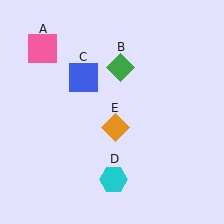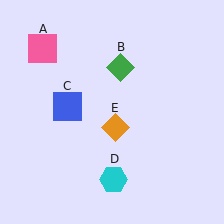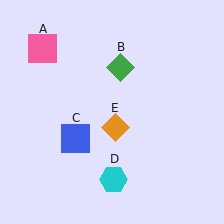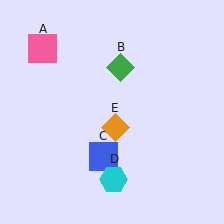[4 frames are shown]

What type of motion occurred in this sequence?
The blue square (object C) rotated counterclockwise around the center of the scene.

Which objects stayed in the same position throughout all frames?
Pink square (object A) and green diamond (object B) and cyan hexagon (object D) and orange diamond (object E) remained stationary.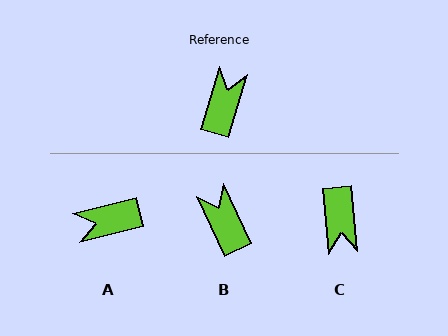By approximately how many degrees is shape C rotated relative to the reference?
Approximately 158 degrees clockwise.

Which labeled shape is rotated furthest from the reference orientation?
C, about 158 degrees away.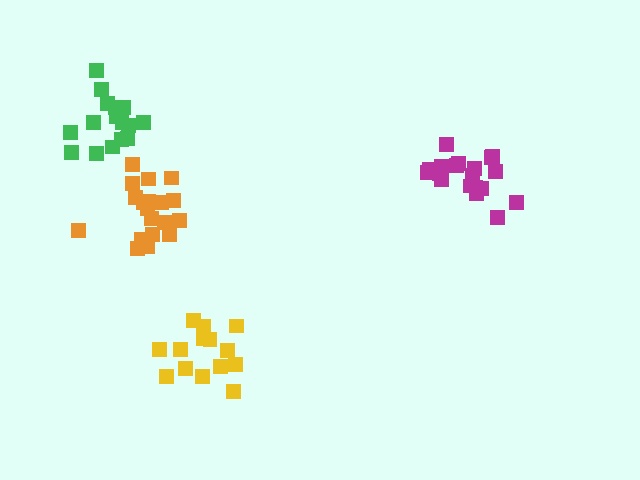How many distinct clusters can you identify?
There are 4 distinct clusters.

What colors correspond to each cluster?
The clusters are colored: green, orange, yellow, magenta.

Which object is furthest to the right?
The magenta cluster is rightmost.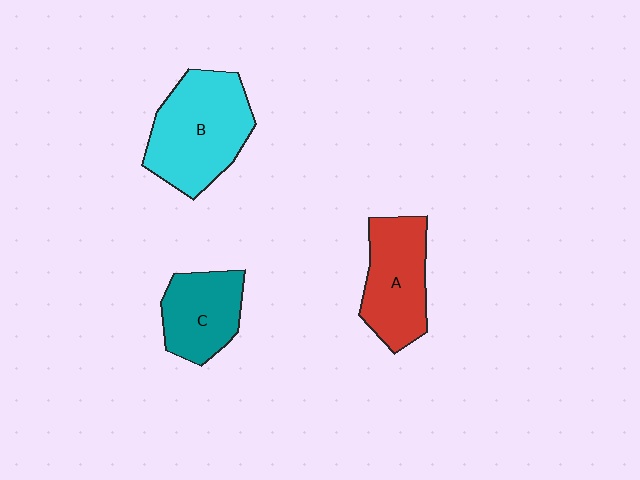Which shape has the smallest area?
Shape C (teal).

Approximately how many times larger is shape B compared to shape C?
Approximately 1.5 times.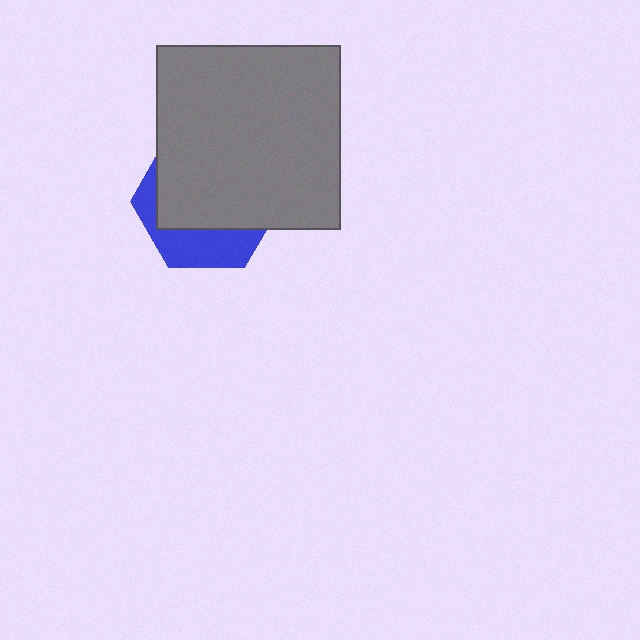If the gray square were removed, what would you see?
You would see the complete blue hexagon.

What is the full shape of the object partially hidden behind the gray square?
The partially hidden object is a blue hexagon.